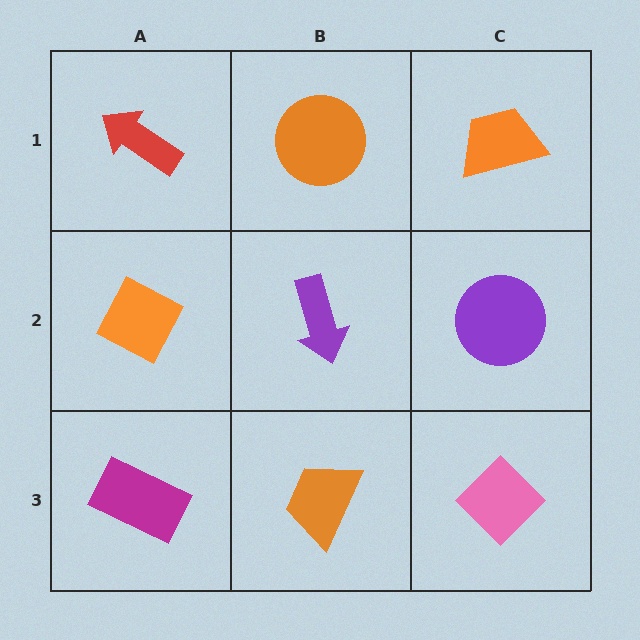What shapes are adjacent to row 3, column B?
A purple arrow (row 2, column B), a magenta rectangle (row 3, column A), a pink diamond (row 3, column C).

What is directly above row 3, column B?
A purple arrow.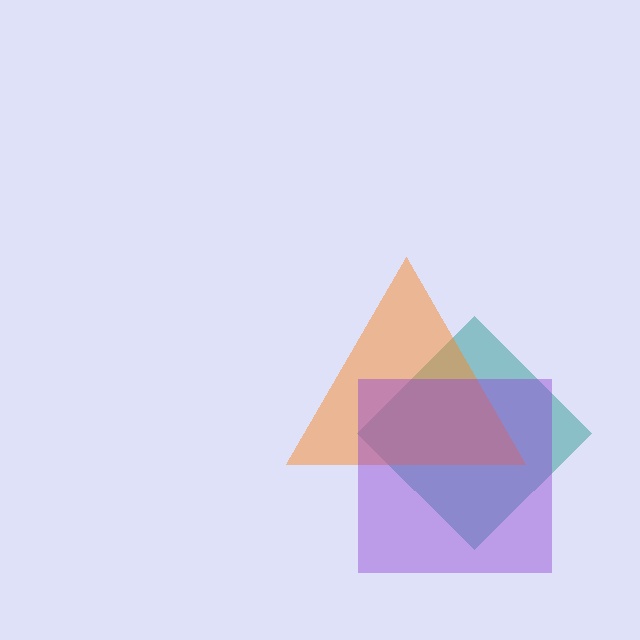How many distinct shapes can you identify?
There are 3 distinct shapes: a teal diamond, an orange triangle, a purple square.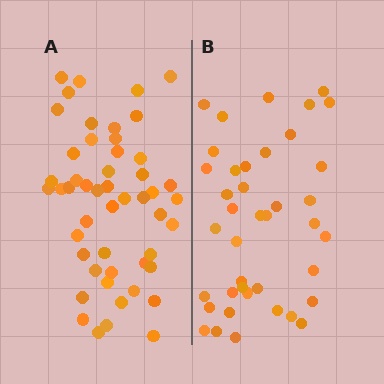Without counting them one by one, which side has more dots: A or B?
Region A (the left region) has more dots.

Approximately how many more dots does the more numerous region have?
Region A has roughly 10 or so more dots than region B.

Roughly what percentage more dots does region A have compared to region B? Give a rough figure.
About 25% more.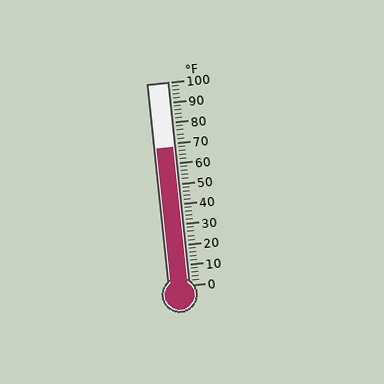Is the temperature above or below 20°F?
The temperature is above 20°F.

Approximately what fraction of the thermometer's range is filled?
The thermometer is filled to approximately 70% of its range.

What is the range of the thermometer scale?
The thermometer scale ranges from 0°F to 100°F.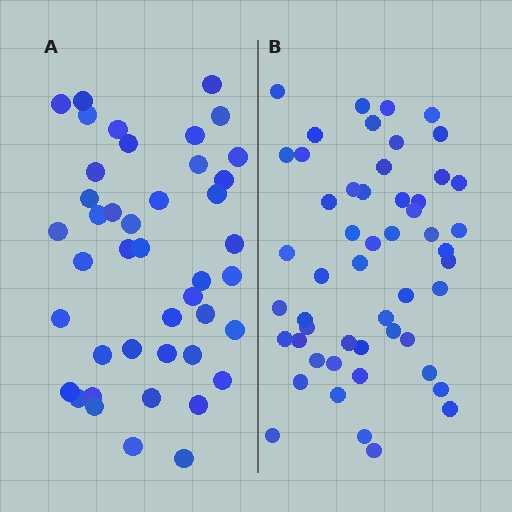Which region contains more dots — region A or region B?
Region B (the right region) has more dots.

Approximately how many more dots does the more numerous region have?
Region B has roughly 8 or so more dots than region A.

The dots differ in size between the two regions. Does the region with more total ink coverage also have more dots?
No. Region A has more total ink coverage because its dots are larger, but region B actually contains more individual dots. Total area can be misleading — the number of items is what matters here.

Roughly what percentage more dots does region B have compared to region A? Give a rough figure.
About 20% more.